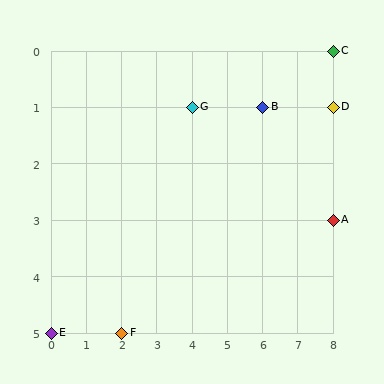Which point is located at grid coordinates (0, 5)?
Point E is at (0, 5).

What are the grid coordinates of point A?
Point A is at grid coordinates (8, 3).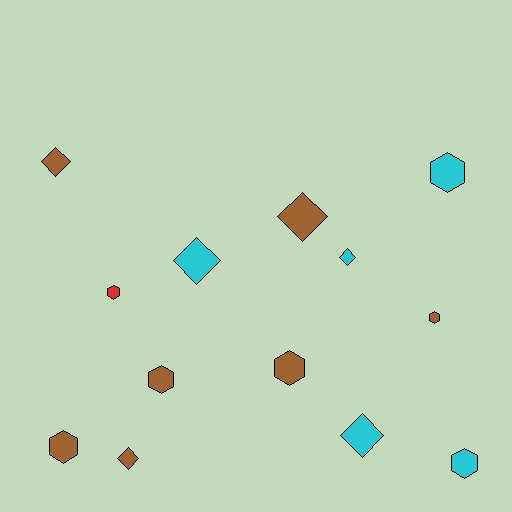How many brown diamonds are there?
There are 3 brown diamonds.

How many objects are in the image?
There are 13 objects.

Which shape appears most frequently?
Hexagon, with 7 objects.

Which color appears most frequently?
Brown, with 7 objects.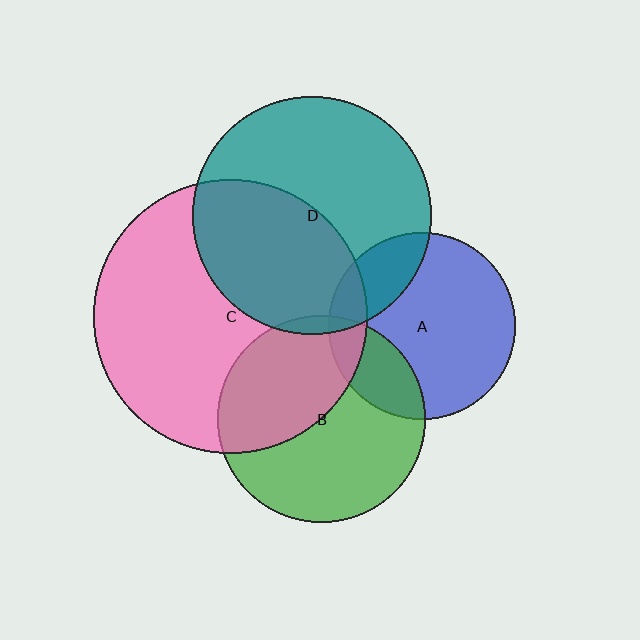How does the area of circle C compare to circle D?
Approximately 1.3 times.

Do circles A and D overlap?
Yes.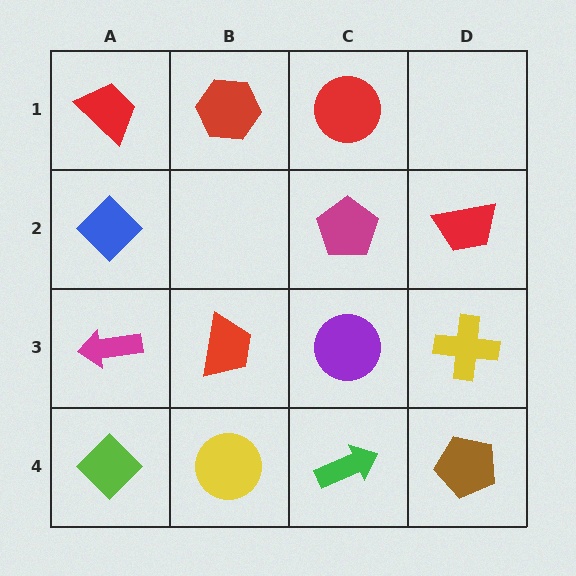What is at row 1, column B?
A red hexagon.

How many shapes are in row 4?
4 shapes.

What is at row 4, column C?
A green arrow.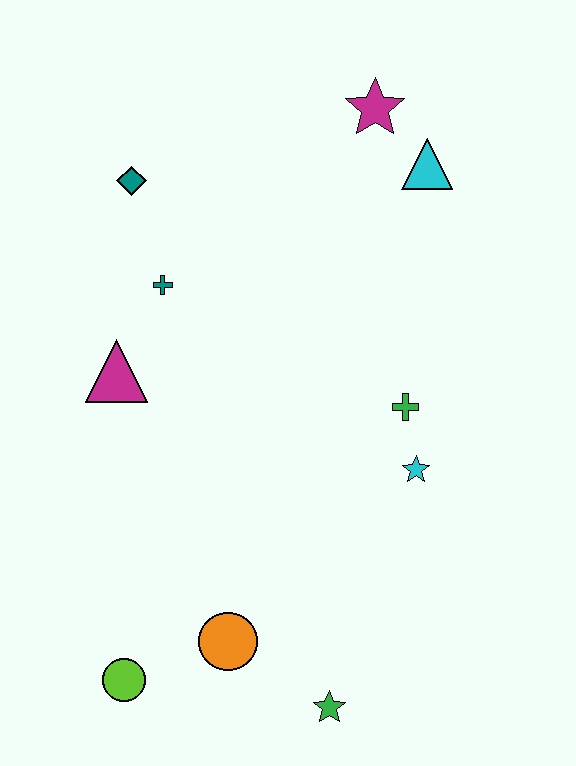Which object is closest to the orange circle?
The lime circle is closest to the orange circle.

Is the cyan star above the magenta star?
No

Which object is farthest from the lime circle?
The magenta star is farthest from the lime circle.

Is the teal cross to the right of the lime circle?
Yes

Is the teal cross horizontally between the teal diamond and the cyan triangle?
Yes